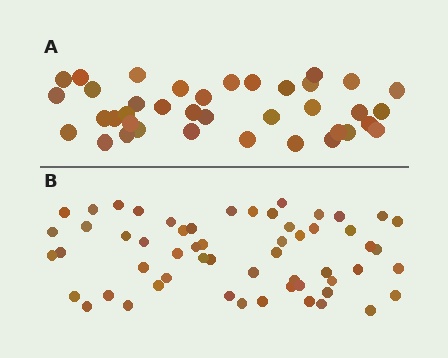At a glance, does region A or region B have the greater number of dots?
Region B (the bottom region) has more dots.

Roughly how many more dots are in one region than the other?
Region B has approximately 20 more dots than region A.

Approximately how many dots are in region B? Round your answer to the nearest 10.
About 60 dots. (The exact count is 57, which rounds to 60.)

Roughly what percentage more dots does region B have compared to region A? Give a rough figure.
About 50% more.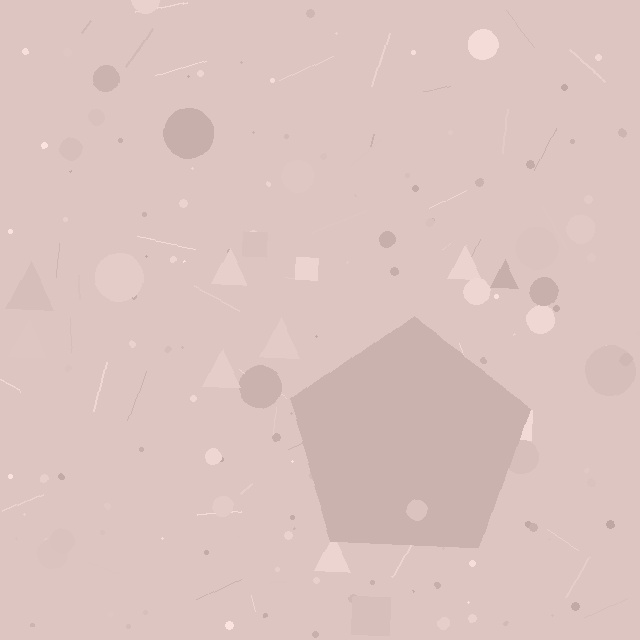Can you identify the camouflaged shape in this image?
The camouflaged shape is a pentagon.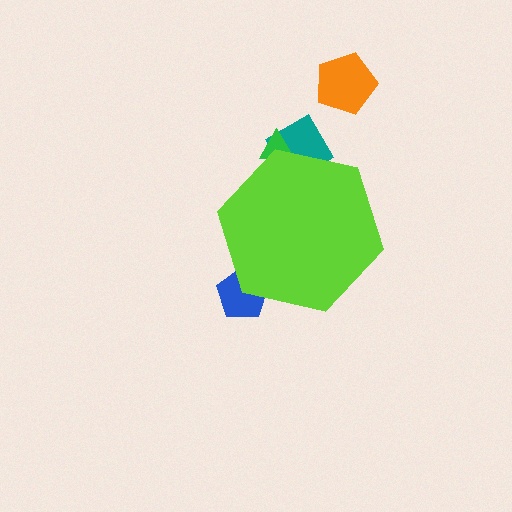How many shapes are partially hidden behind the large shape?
3 shapes are partially hidden.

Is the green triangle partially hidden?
Yes, the green triangle is partially hidden behind the lime hexagon.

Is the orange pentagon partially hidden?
No, the orange pentagon is fully visible.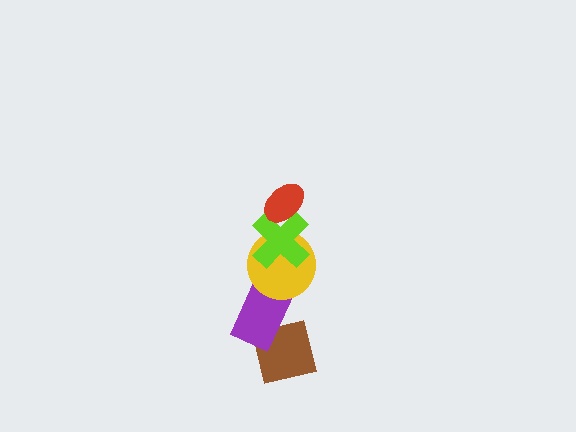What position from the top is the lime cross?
The lime cross is 2nd from the top.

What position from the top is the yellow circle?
The yellow circle is 3rd from the top.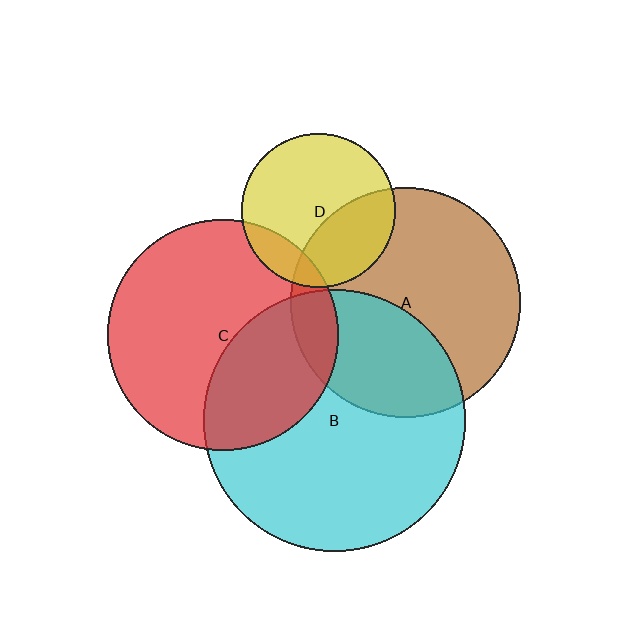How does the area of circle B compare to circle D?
Approximately 2.9 times.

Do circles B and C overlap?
Yes.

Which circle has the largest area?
Circle B (cyan).